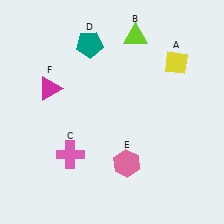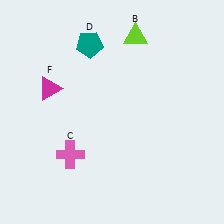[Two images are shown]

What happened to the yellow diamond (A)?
The yellow diamond (A) was removed in Image 2. It was in the top-right area of Image 1.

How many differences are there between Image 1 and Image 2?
There are 2 differences between the two images.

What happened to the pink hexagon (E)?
The pink hexagon (E) was removed in Image 2. It was in the bottom-right area of Image 1.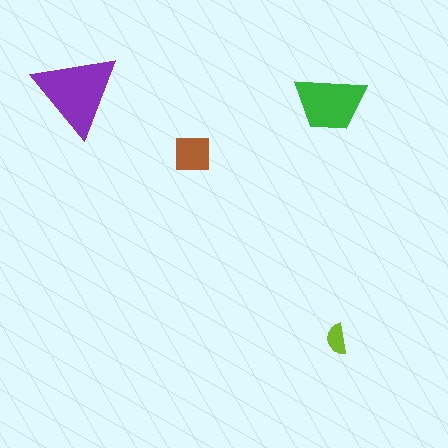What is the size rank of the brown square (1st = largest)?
3rd.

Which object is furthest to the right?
The lime semicircle is rightmost.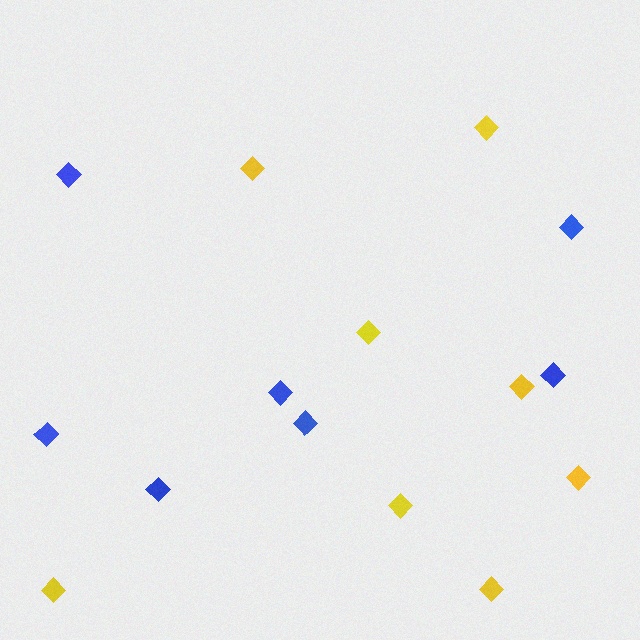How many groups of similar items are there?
There are 2 groups: one group of yellow diamonds (8) and one group of blue diamonds (7).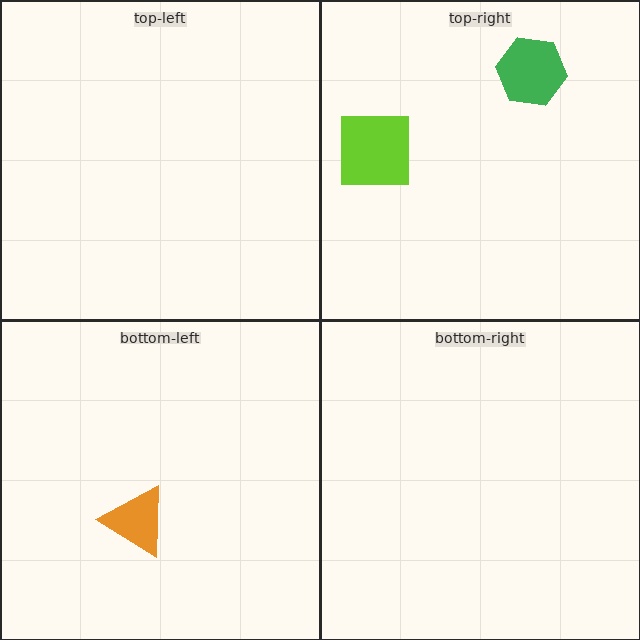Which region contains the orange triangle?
The bottom-left region.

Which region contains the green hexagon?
The top-right region.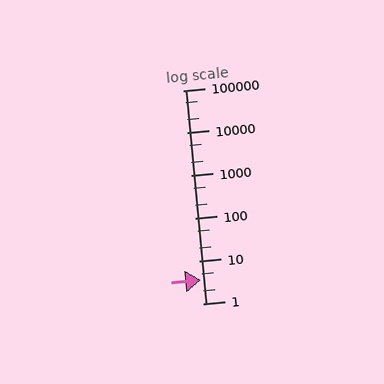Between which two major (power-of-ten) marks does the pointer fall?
The pointer is between 1 and 10.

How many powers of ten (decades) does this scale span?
The scale spans 5 decades, from 1 to 100000.